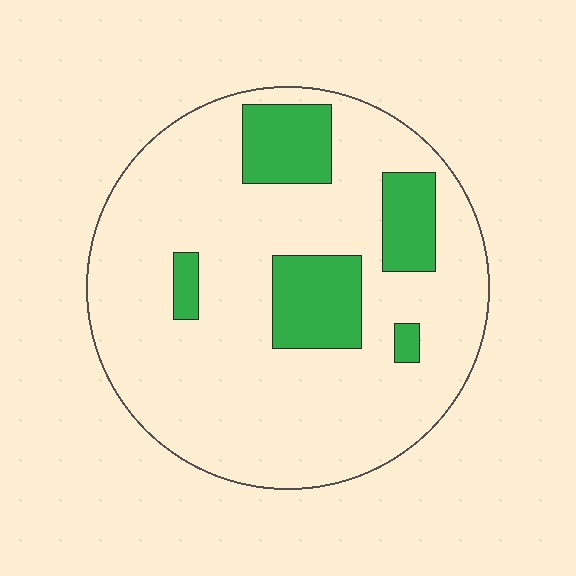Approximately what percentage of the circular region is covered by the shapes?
Approximately 20%.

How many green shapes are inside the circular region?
5.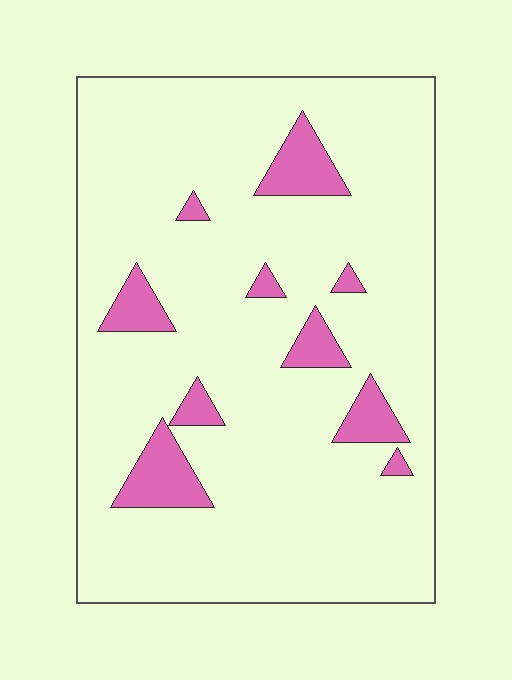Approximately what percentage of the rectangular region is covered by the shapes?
Approximately 10%.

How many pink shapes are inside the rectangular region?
10.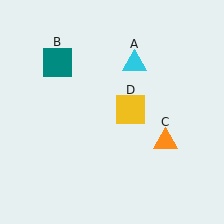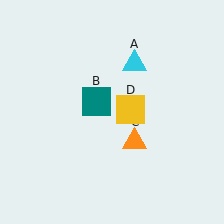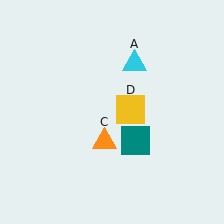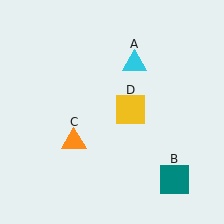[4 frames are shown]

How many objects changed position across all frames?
2 objects changed position: teal square (object B), orange triangle (object C).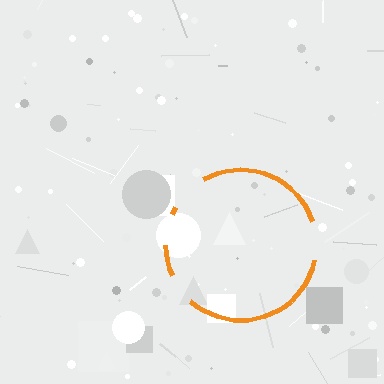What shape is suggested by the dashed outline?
The dashed outline suggests a circle.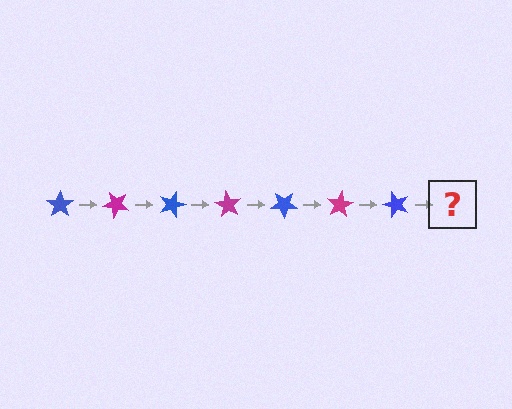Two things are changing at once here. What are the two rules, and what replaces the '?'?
The two rules are that it rotates 45 degrees each step and the color cycles through blue and magenta. The '?' should be a magenta star, rotated 315 degrees from the start.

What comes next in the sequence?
The next element should be a magenta star, rotated 315 degrees from the start.